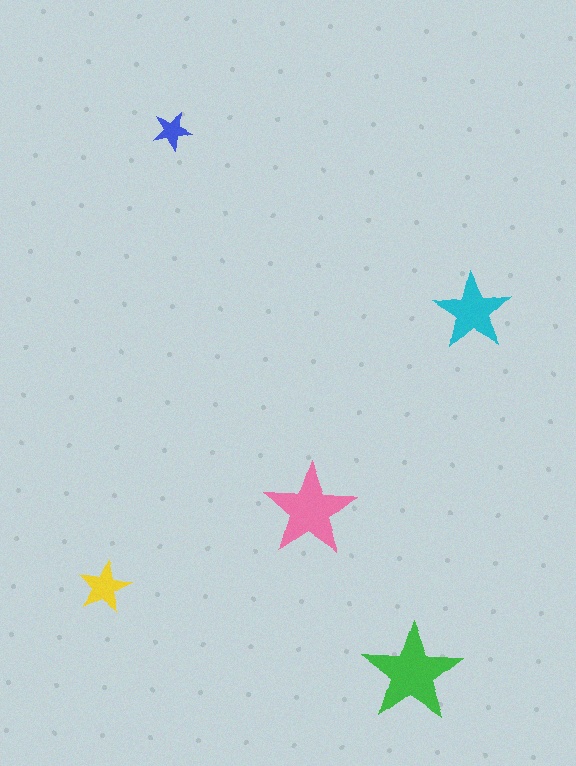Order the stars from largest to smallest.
the green one, the pink one, the cyan one, the yellow one, the blue one.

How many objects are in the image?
There are 5 objects in the image.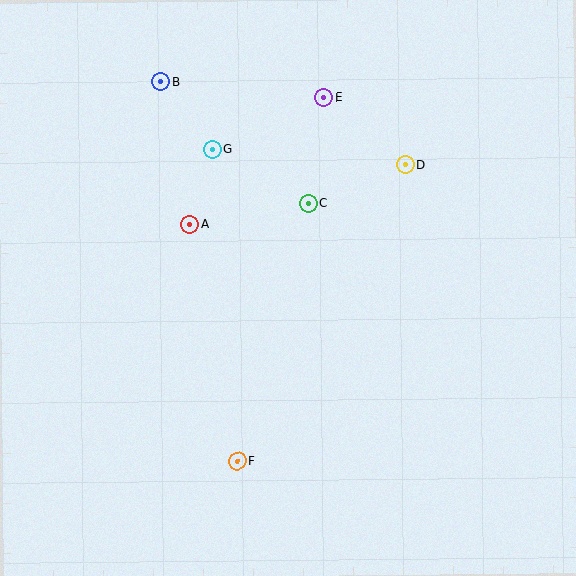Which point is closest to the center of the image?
Point C at (309, 203) is closest to the center.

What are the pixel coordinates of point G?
Point G is at (212, 149).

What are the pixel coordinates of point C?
Point C is at (309, 203).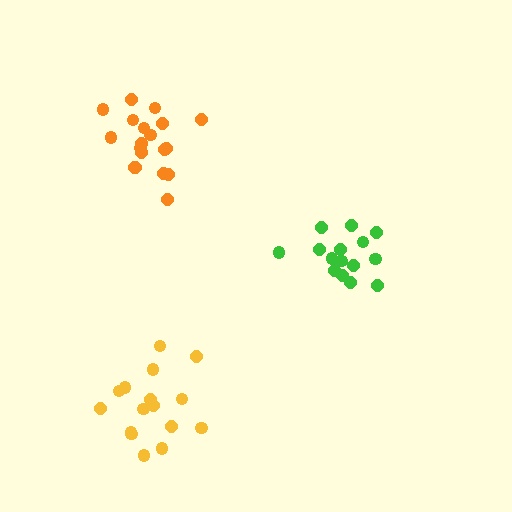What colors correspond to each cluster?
The clusters are colored: green, yellow, orange.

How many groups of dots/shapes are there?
There are 3 groups.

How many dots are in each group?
Group 1: 15 dots, Group 2: 16 dots, Group 3: 19 dots (50 total).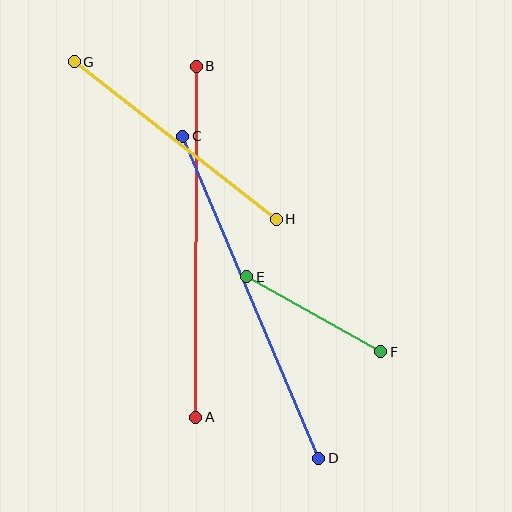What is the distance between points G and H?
The distance is approximately 256 pixels.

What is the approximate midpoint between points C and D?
The midpoint is at approximately (251, 297) pixels.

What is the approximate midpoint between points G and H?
The midpoint is at approximately (175, 141) pixels.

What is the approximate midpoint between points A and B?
The midpoint is at approximately (196, 242) pixels.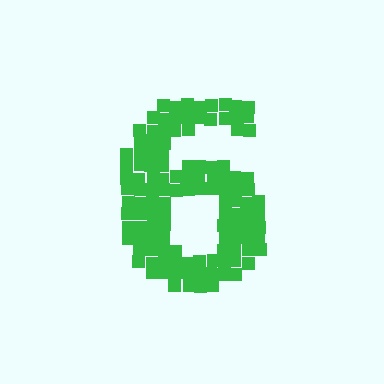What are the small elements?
The small elements are squares.